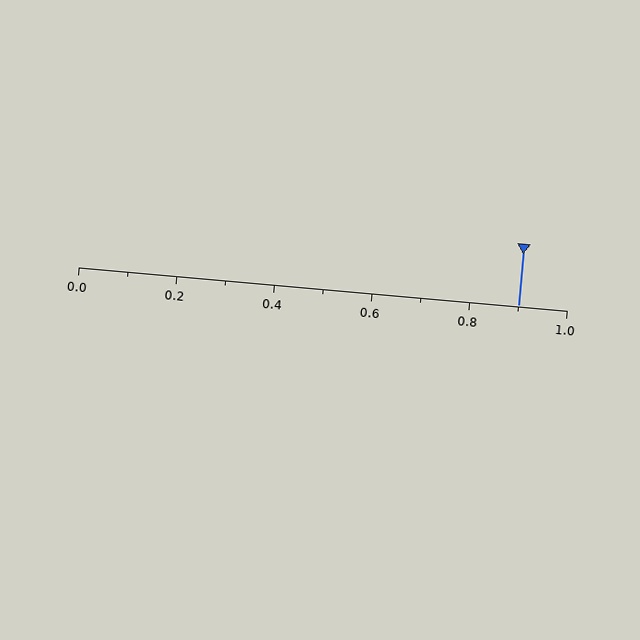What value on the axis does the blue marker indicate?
The marker indicates approximately 0.9.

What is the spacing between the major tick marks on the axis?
The major ticks are spaced 0.2 apart.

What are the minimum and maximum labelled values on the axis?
The axis runs from 0.0 to 1.0.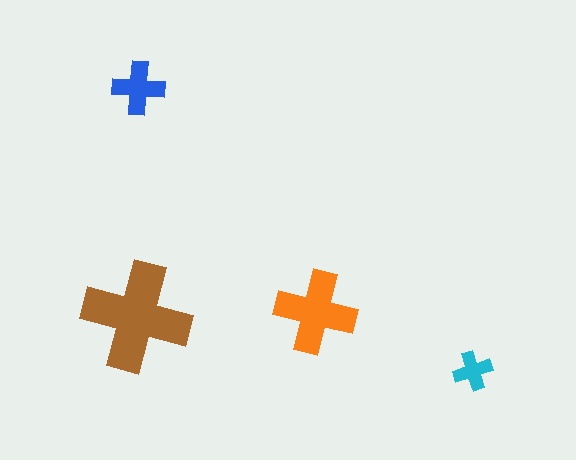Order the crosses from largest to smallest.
the brown one, the orange one, the blue one, the cyan one.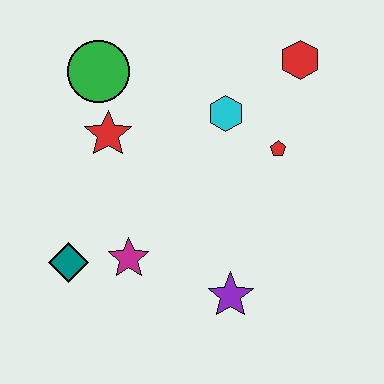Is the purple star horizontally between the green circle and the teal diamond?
No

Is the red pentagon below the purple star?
No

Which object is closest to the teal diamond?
The magenta star is closest to the teal diamond.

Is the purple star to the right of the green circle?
Yes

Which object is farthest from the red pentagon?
The teal diamond is farthest from the red pentagon.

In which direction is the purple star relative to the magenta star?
The purple star is to the right of the magenta star.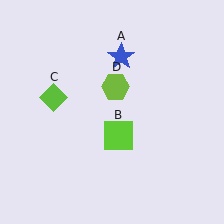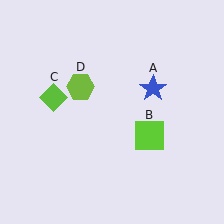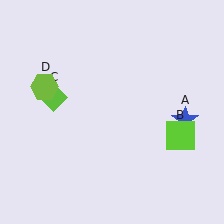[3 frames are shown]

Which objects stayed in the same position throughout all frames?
Lime diamond (object C) remained stationary.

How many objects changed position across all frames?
3 objects changed position: blue star (object A), lime square (object B), lime hexagon (object D).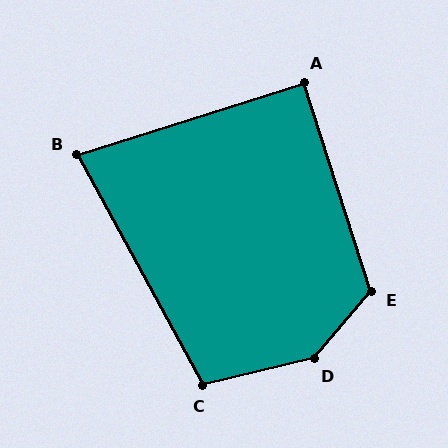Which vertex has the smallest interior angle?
B, at approximately 79 degrees.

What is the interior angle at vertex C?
Approximately 105 degrees (obtuse).